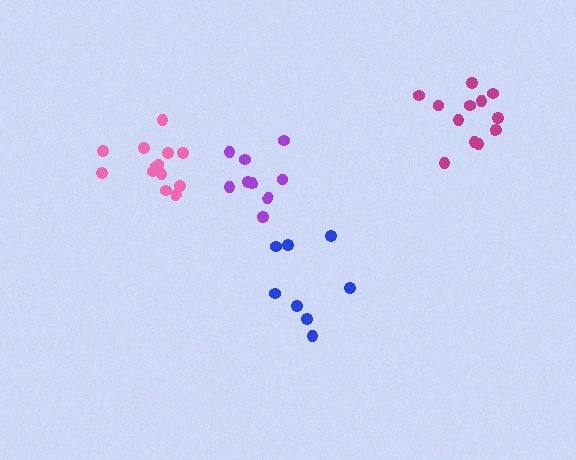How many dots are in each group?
Group 1: 9 dots, Group 2: 8 dots, Group 3: 12 dots, Group 4: 13 dots (42 total).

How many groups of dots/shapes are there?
There are 4 groups.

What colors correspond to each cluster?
The clusters are colored: purple, blue, magenta, pink.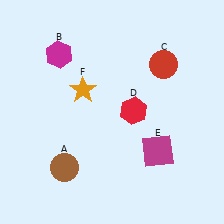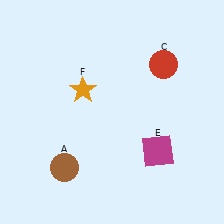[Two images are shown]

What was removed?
The red hexagon (D), the magenta hexagon (B) were removed in Image 2.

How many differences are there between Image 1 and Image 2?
There are 2 differences between the two images.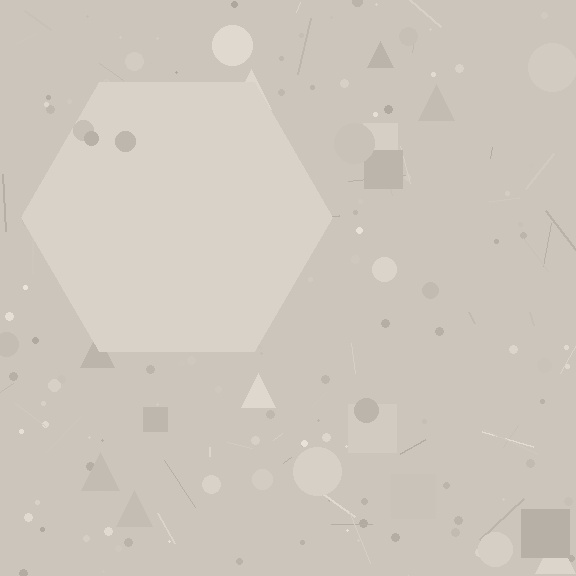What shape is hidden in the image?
A hexagon is hidden in the image.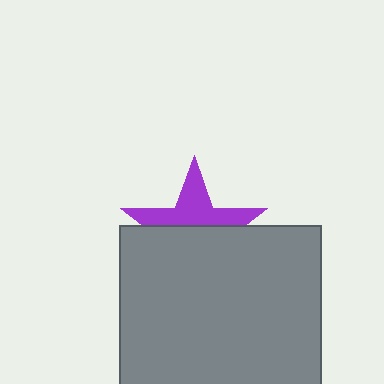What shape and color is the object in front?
The object in front is a gray square.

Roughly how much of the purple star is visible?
About half of it is visible (roughly 45%).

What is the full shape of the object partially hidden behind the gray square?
The partially hidden object is a purple star.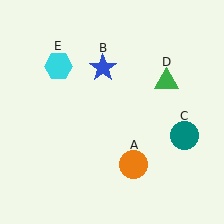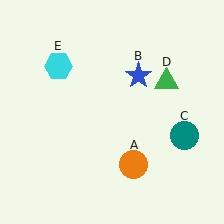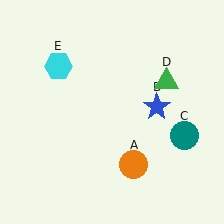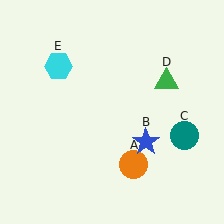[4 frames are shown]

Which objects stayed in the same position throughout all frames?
Orange circle (object A) and teal circle (object C) and green triangle (object D) and cyan hexagon (object E) remained stationary.